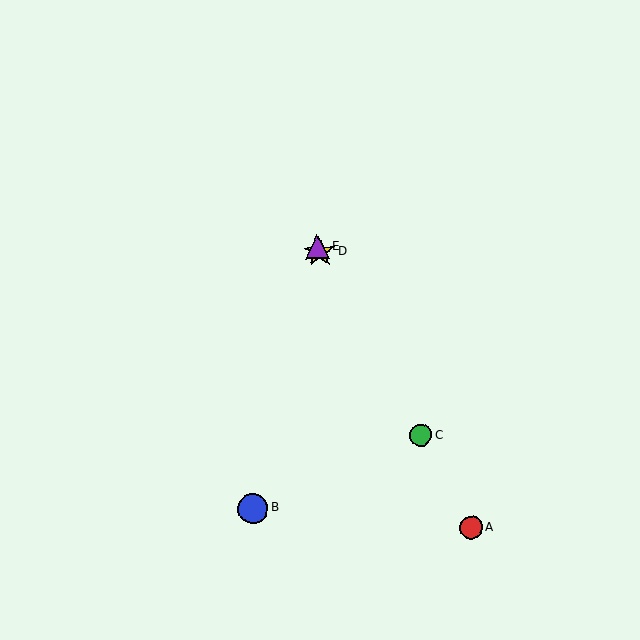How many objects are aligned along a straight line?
4 objects (A, C, D, E) are aligned along a straight line.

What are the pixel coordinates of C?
Object C is at (421, 435).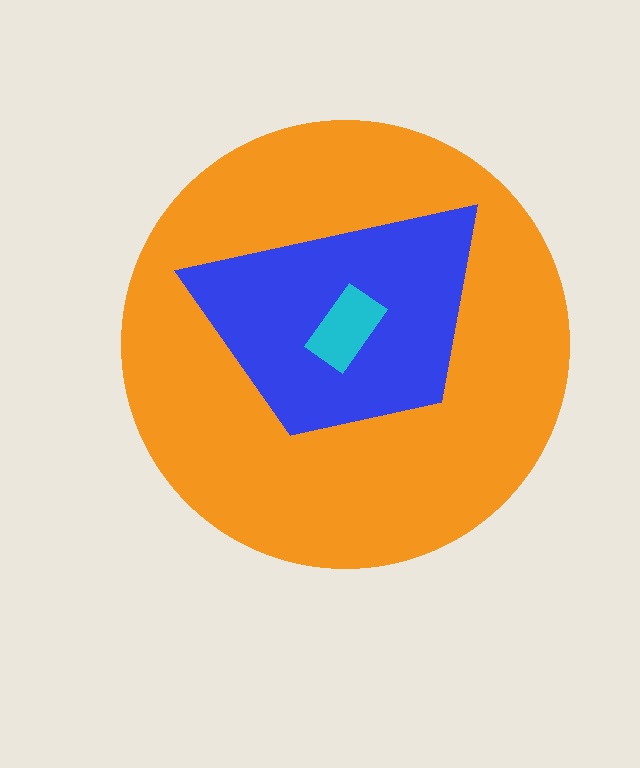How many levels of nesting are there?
3.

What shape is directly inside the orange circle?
The blue trapezoid.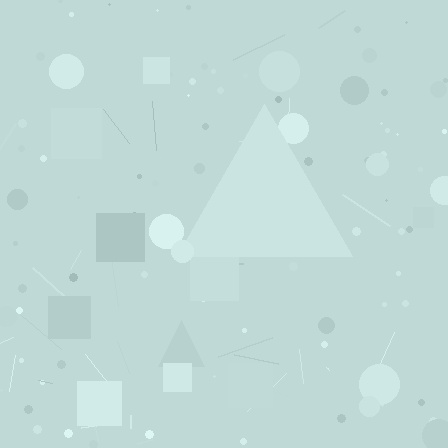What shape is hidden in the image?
A triangle is hidden in the image.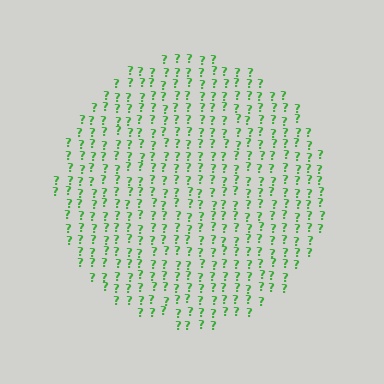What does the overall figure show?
The overall figure shows a circle.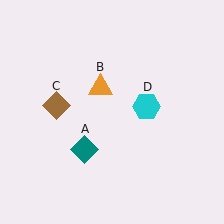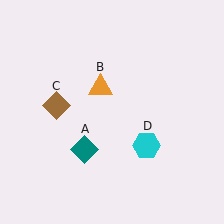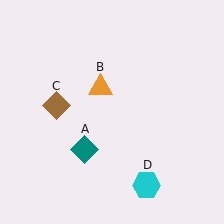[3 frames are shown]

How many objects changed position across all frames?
1 object changed position: cyan hexagon (object D).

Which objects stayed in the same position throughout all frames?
Teal diamond (object A) and orange triangle (object B) and brown diamond (object C) remained stationary.